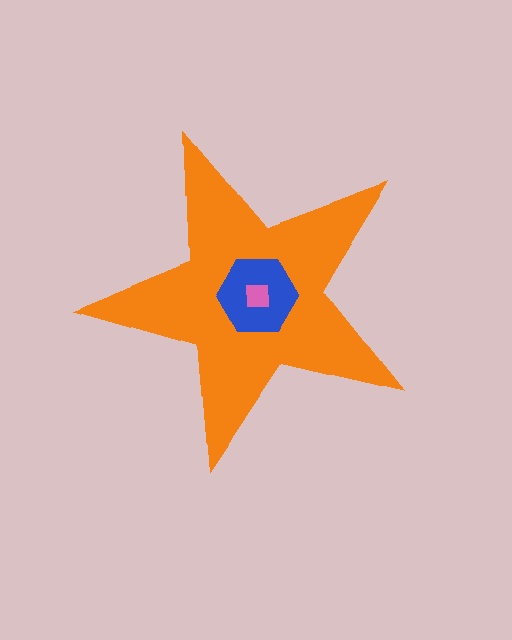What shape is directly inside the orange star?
The blue hexagon.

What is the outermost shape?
The orange star.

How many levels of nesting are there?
3.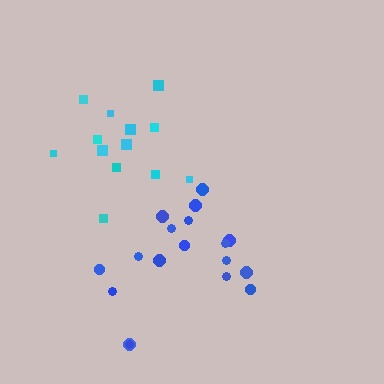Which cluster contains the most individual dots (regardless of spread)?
Blue (18).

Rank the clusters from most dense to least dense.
cyan, blue.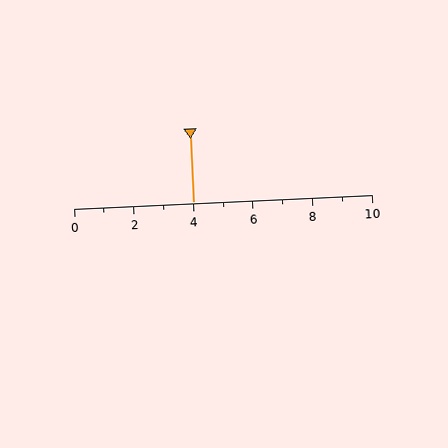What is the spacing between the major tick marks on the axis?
The major ticks are spaced 2 apart.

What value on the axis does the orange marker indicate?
The marker indicates approximately 4.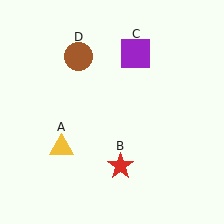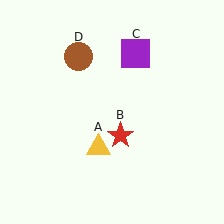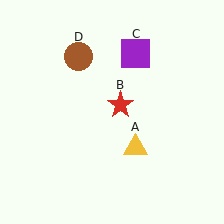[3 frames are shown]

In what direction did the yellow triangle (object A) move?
The yellow triangle (object A) moved right.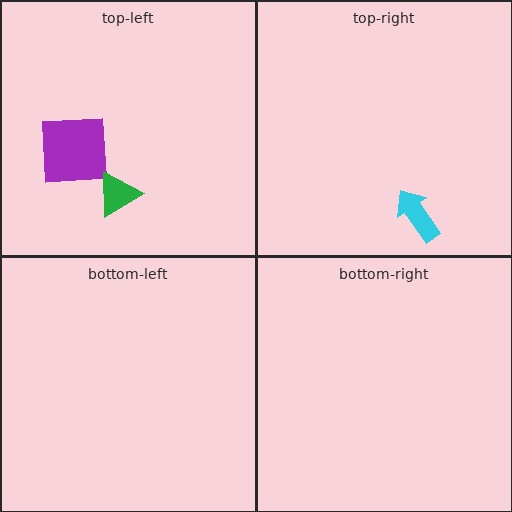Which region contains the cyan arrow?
The top-right region.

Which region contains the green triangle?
The top-left region.